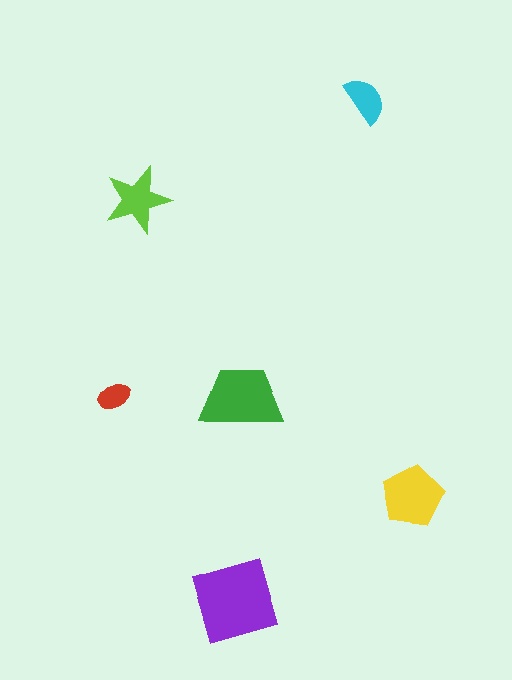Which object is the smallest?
The red ellipse.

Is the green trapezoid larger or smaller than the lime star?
Larger.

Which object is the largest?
The purple diamond.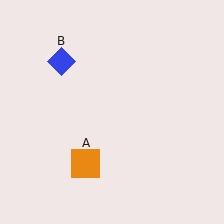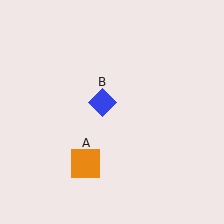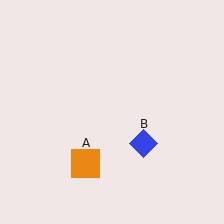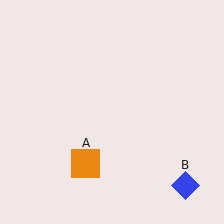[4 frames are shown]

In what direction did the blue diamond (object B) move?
The blue diamond (object B) moved down and to the right.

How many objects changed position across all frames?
1 object changed position: blue diamond (object B).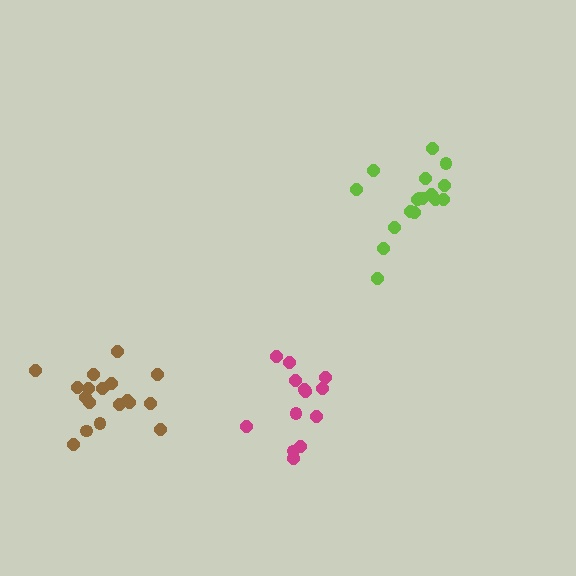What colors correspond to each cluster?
The clusters are colored: lime, magenta, brown.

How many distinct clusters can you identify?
There are 3 distinct clusters.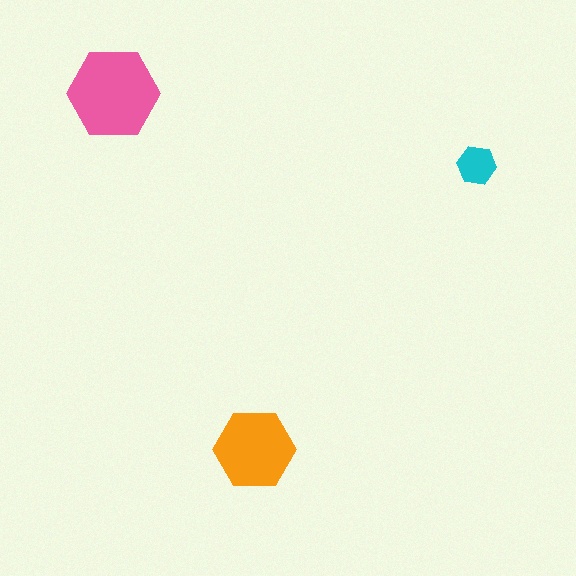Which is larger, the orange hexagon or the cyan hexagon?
The orange one.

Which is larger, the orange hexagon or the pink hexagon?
The pink one.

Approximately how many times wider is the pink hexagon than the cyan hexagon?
About 2.5 times wider.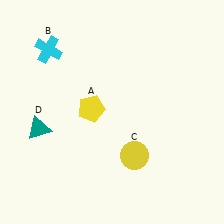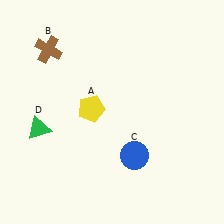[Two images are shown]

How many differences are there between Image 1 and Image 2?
There are 3 differences between the two images.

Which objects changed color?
B changed from cyan to brown. C changed from yellow to blue. D changed from teal to green.